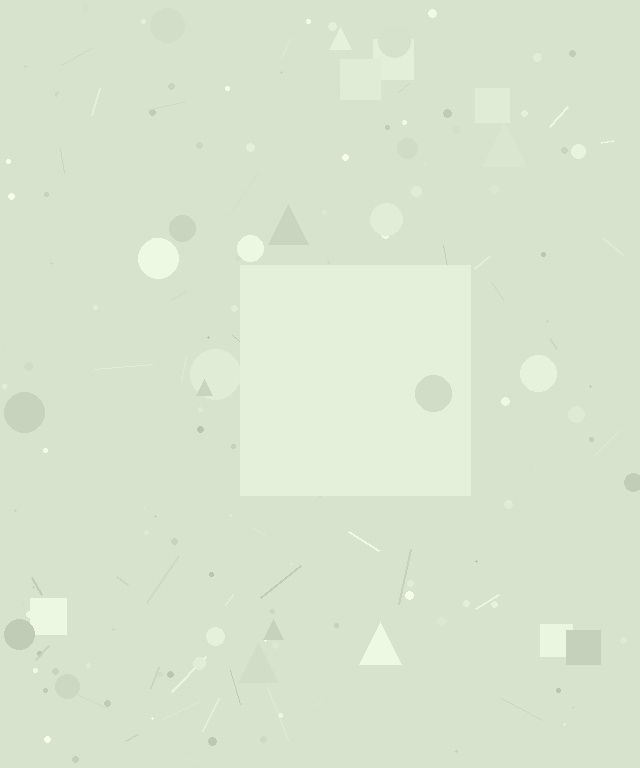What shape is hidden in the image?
A square is hidden in the image.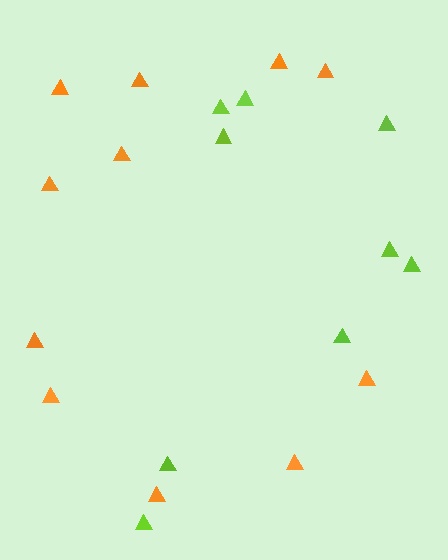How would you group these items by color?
There are 2 groups: one group of orange triangles (11) and one group of lime triangles (9).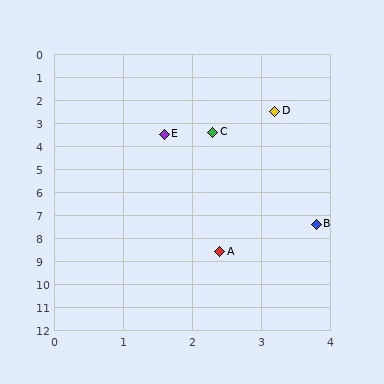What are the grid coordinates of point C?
Point C is at approximately (2.3, 3.4).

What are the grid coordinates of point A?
Point A is at approximately (2.4, 8.6).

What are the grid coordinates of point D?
Point D is at approximately (3.2, 2.5).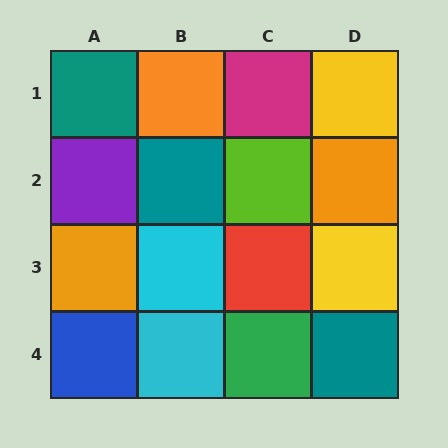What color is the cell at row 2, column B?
Teal.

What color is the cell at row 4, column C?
Green.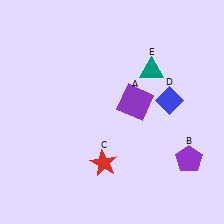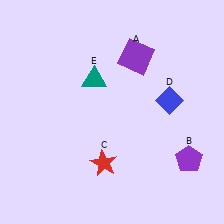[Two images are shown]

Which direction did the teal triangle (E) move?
The teal triangle (E) moved left.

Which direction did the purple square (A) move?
The purple square (A) moved up.